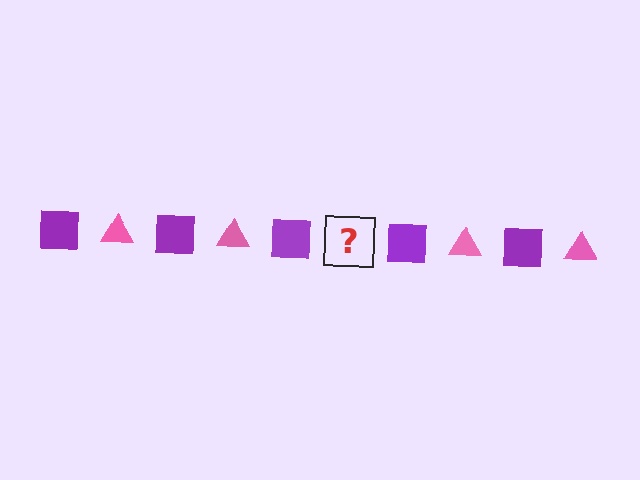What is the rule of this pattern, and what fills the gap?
The rule is that the pattern alternates between purple square and pink triangle. The gap should be filled with a pink triangle.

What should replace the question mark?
The question mark should be replaced with a pink triangle.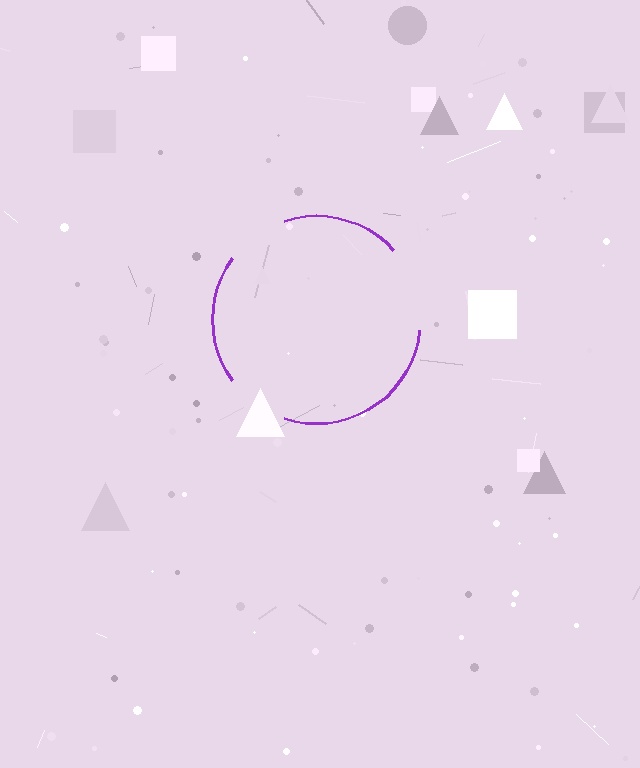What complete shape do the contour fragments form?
The contour fragments form a circle.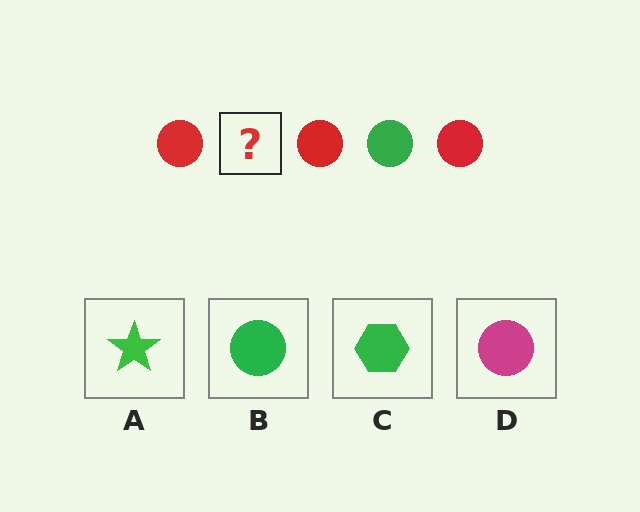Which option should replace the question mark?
Option B.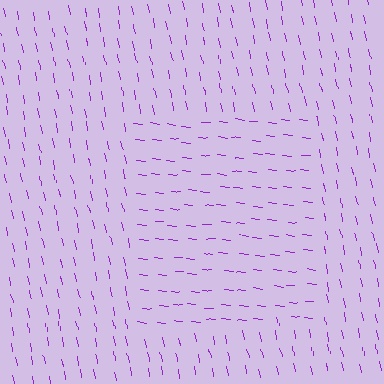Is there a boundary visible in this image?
Yes, there is a texture boundary formed by a change in line orientation.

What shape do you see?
I see a rectangle.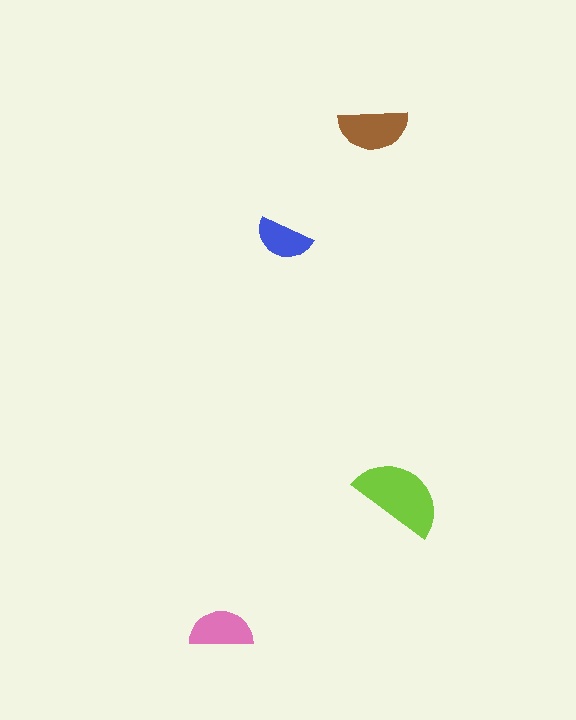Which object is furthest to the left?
The pink semicircle is leftmost.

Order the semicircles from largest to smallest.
the lime one, the brown one, the pink one, the blue one.